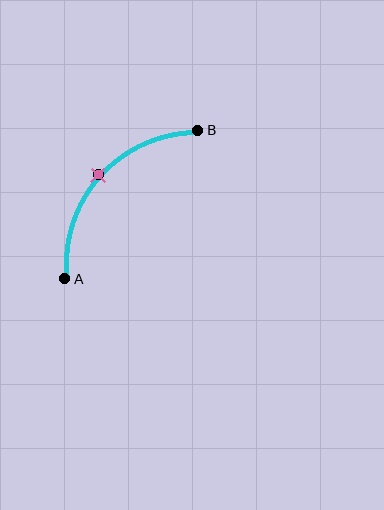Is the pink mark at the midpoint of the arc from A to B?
Yes. The pink mark lies on the arc at equal arc-length from both A and B — it is the arc midpoint.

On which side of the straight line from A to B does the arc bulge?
The arc bulges above and to the left of the straight line connecting A and B.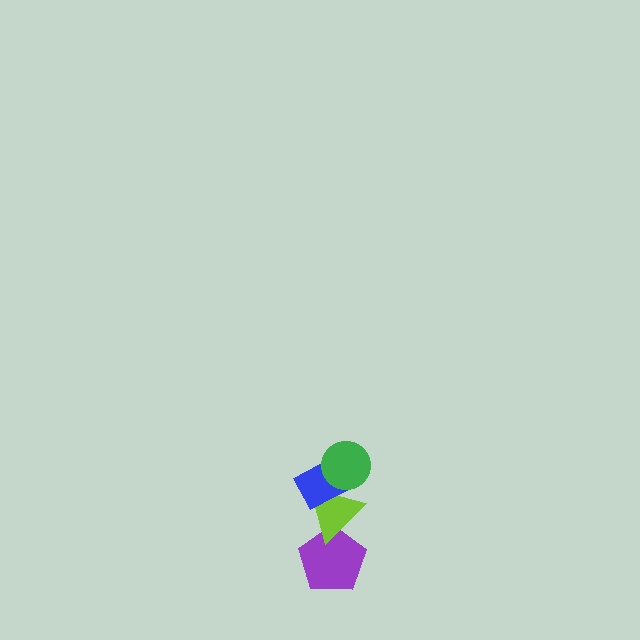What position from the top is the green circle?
The green circle is 1st from the top.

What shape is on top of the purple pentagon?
The lime triangle is on top of the purple pentagon.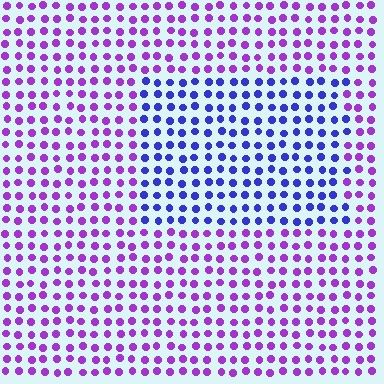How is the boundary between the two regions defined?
The boundary is defined purely by a slight shift in hue (about 44 degrees). Spacing, size, and orientation are identical on both sides.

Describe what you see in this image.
The image is filled with small purple elements in a uniform arrangement. A rectangle-shaped region is visible where the elements are tinted to a slightly different hue, forming a subtle color boundary.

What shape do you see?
I see a rectangle.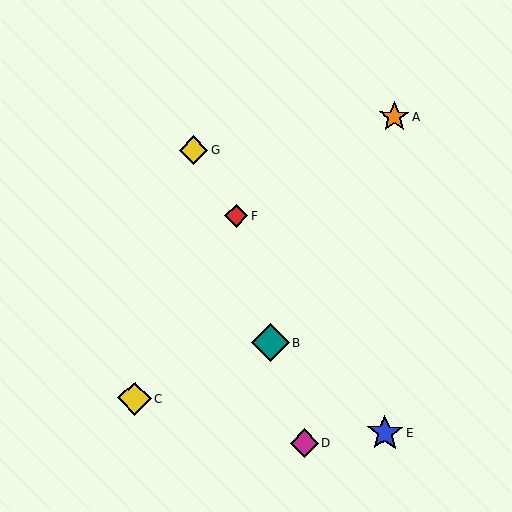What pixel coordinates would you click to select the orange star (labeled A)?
Click at (394, 116) to select the orange star A.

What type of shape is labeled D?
Shape D is a magenta diamond.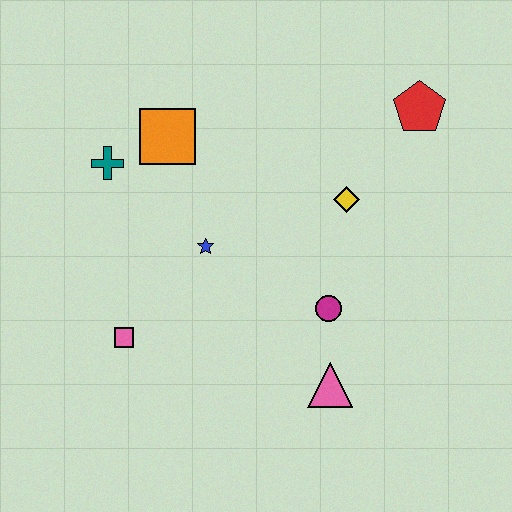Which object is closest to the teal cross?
The orange square is closest to the teal cross.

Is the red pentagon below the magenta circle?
No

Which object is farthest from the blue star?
The red pentagon is farthest from the blue star.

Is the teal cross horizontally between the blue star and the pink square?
No